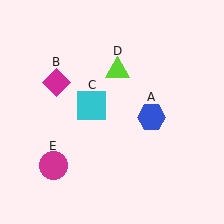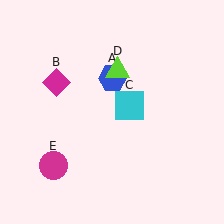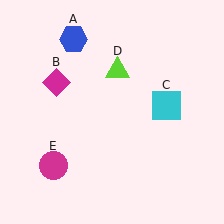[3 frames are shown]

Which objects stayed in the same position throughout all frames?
Magenta diamond (object B) and lime triangle (object D) and magenta circle (object E) remained stationary.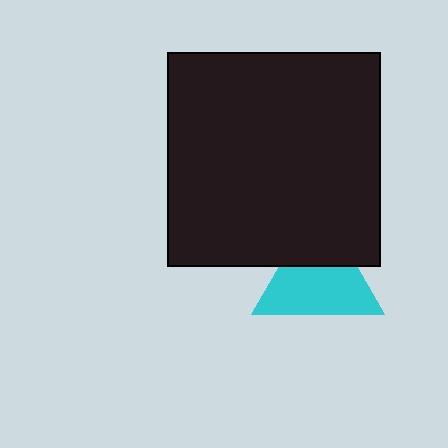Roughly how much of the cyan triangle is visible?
Most of it is visible (roughly 65%).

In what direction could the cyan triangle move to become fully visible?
The cyan triangle could move down. That would shift it out from behind the black square entirely.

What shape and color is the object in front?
The object in front is a black square.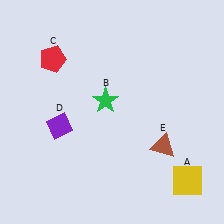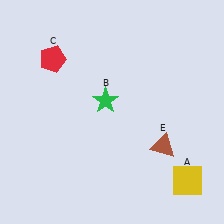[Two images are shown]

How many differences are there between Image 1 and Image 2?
There is 1 difference between the two images.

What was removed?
The purple diamond (D) was removed in Image 2.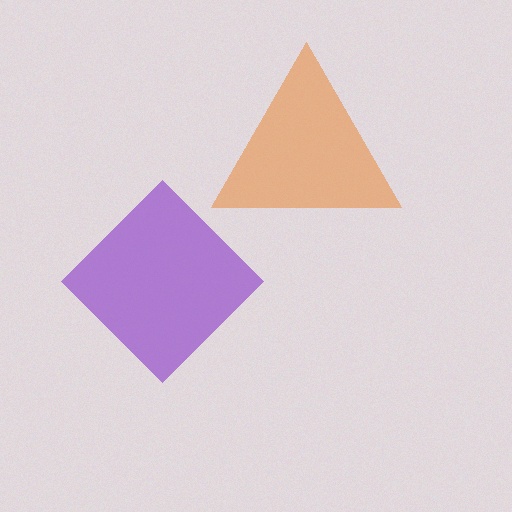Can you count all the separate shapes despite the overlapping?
Yes, there are 2 separate shapes.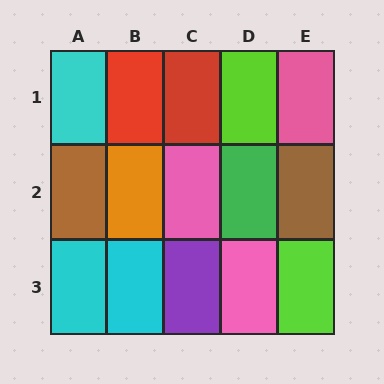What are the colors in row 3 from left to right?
Cyan, cyan, purple, pink, lime.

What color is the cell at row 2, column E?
Brown.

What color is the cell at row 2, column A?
Brown.